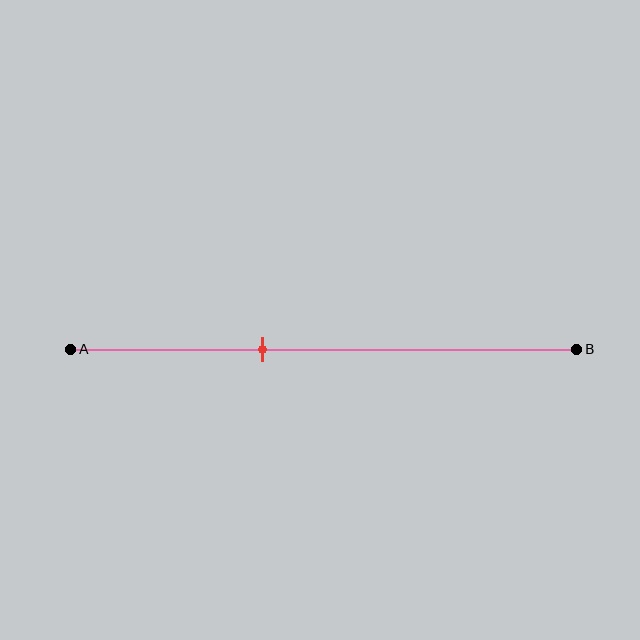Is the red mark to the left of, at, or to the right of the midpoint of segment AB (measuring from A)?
The red mark is to the left of the midpoint of segment AB.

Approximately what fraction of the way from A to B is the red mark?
The red mark is approximately 40% of the way from A to B.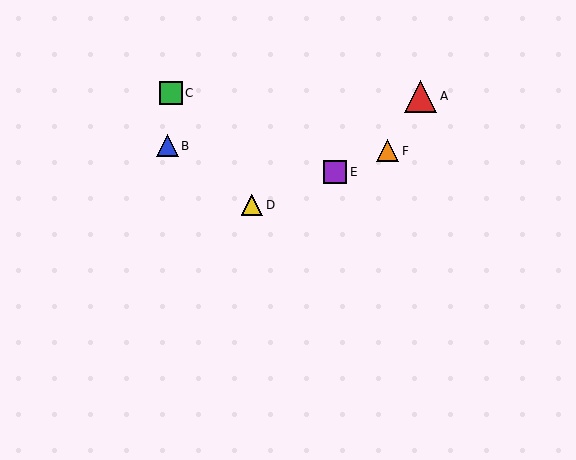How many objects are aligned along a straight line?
3 objects (D, E, F) are aligned along a straight line.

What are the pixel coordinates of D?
Object D is at (252, 205).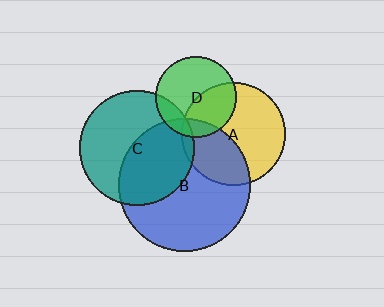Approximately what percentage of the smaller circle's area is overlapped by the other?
Approximately 5%.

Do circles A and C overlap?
Yes.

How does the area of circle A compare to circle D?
Approximately 1.6 times.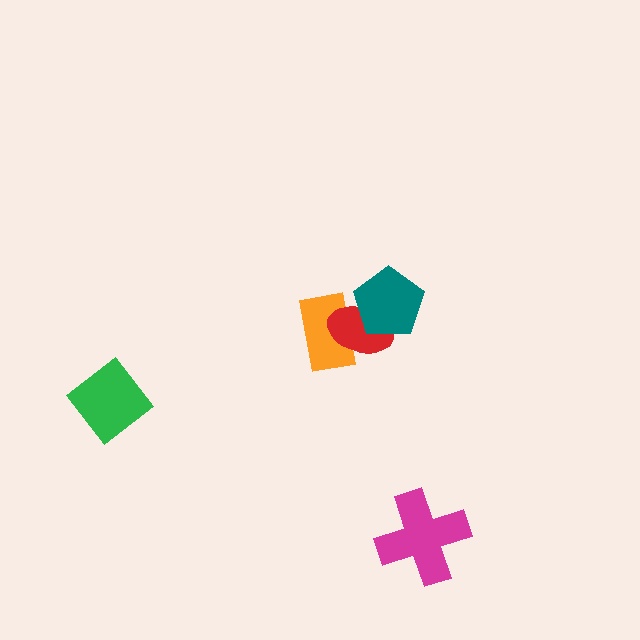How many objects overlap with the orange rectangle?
1 object overlaps with the orange rectangle.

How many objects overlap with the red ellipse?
2 objects overlap with the red ellipse.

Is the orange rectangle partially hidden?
Yes, it is partially covered by another shape.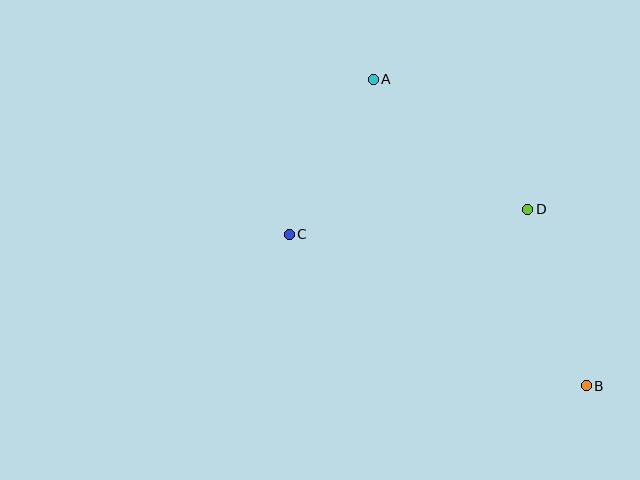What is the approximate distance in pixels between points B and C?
The distance between B and C is approximately 333 pixels.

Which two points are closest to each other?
Points A and C are closest to each other.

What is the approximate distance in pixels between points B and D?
The distance between B and D is approximately 186 pixels.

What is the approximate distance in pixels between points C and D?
The distance between C and D is approximately 239 pixels.